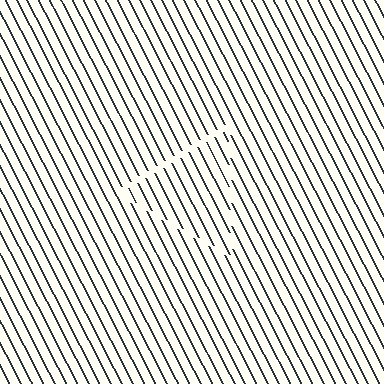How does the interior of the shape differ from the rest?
The interior of the shape contains the same grating, shifted by half a period — the contour is defined by the phase discontinuity where line-ends from the inner and outer gratings abut.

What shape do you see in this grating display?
An illusory triangle. The interior of the shape contains the same grating, shifted by half a period — the contour is defined by the phase discontinuity where line-ends from the inner and outer gratings abut.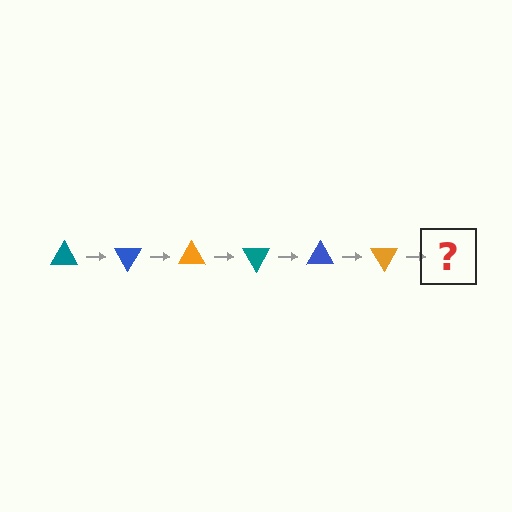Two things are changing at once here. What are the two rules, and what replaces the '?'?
The two rules are that it rotates 60 degrees each step and the color cycles through teal, blue, and orange. The '?' should be a teal triangle, rotated 360 degrees from the start.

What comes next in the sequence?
The next element should be a teal triangle, rotated 360 degrees from the start.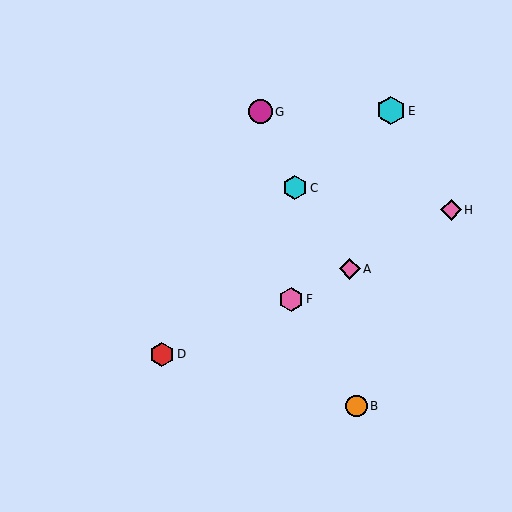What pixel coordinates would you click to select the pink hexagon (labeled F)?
Click at (291, 300) to select the pink hexagon F.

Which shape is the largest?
The cyan hexagon (labeled E) is the largest.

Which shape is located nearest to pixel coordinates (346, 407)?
The orange circle (labeled B) at (357, 406) is nearest to that location.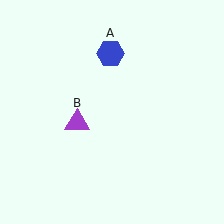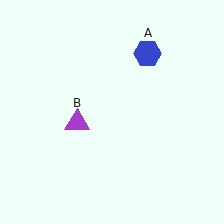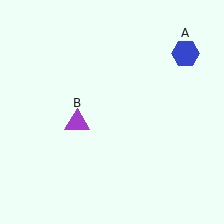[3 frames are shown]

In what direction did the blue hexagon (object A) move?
The blue hexagon (object A) moved right.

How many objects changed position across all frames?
1 object changed position: blue hexagon (object A).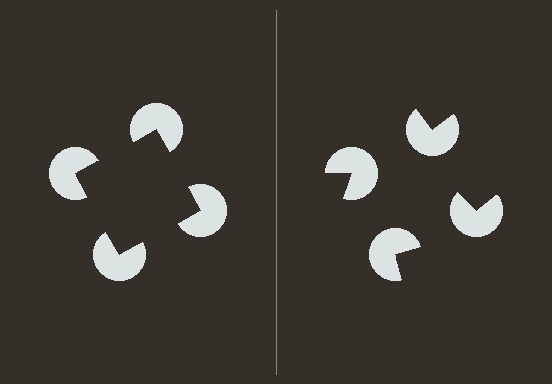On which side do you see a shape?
An illusory square appears on the left side. On the right side the wedge cuts are rotated, so no coherent shape forms.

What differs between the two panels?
The pac-man discs are positioned identically on both sides; only the wedge orientations differ. On the left they align to a square; on the right they are misaligned.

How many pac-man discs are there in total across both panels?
8 — 4 on each side.